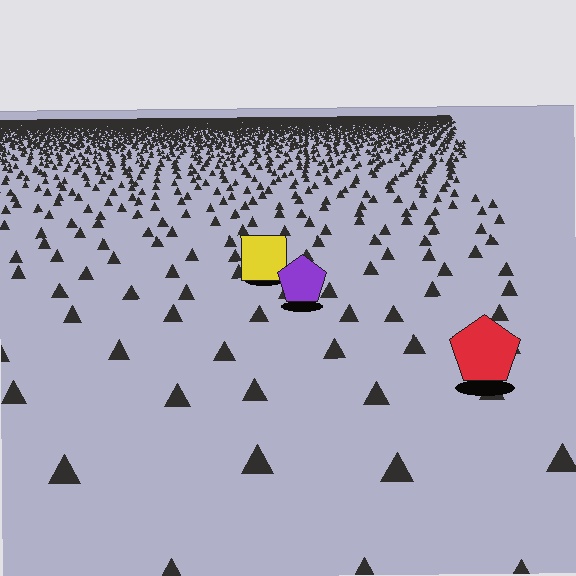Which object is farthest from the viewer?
The yellow square is farthest from the viewer. It appears smaller and the ground texture around it is denser.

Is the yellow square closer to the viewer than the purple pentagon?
No. The purple pentagon is closer — you can tell from the texture gradient: the ground texture is coarser near it.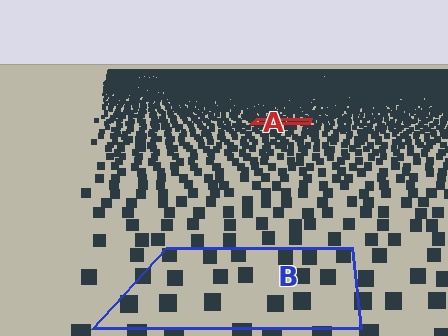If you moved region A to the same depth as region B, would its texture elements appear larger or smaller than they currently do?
They would appear larger. At a closer depth, the same texture elements are projected at a bigger on-screen size.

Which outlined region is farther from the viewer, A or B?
Region A is farther from the viewer — the texture elements inside it appear smaller and more densely packed.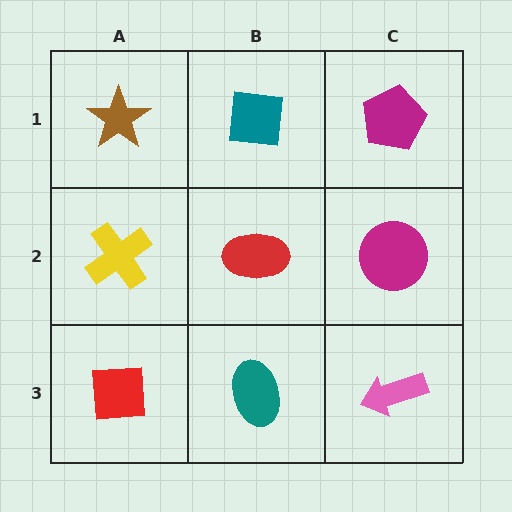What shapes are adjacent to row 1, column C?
A magenta circle (row 2, column C), a teal square (row 1, column B).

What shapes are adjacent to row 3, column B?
A red ellipse (row 2, column B), a red square (row 3, column A), a pink arrow (row 3, column C).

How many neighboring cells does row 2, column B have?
4.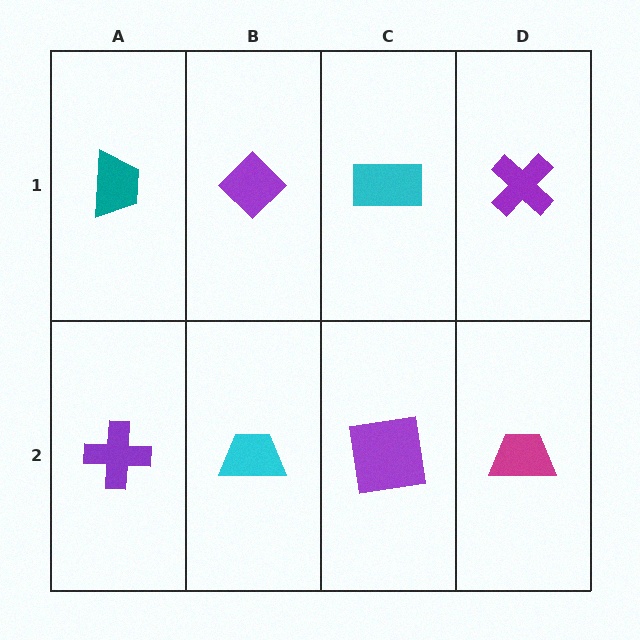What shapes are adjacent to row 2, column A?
A teal trapezoid (row 1, column A), a cyan trapezoid (row 2, column B).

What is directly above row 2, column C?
A cyan rectangle.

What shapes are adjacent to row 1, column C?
A purple square (row 2, column C), a purple diamond (row 1, column B), a purple cross (row 1, column D).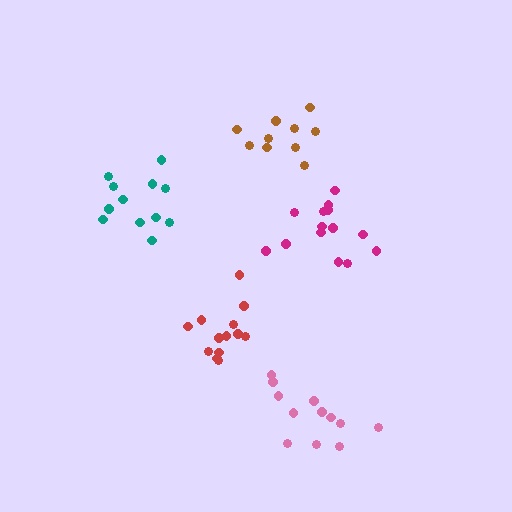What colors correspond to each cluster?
The clusters are colored: red, teal, magenta, pink, brown.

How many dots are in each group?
Group 1: 13 dots, Group 2: 12 dots, Group 3: 14 dots, Group 4: 12 dots, Group 5: 10 dots (61 total).